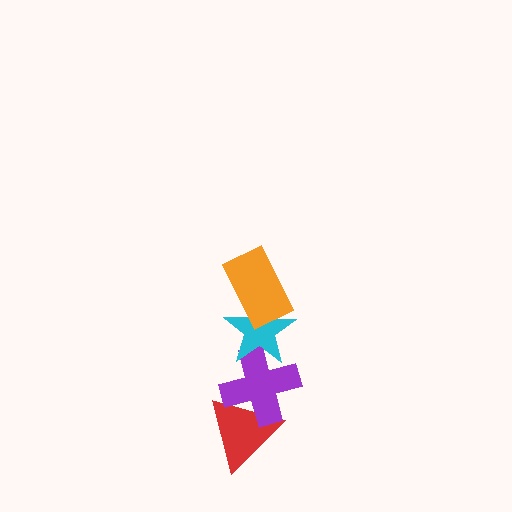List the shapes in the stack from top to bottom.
From top to bottom: the orange rectangle, the cyan star, the purple cross, the red triangle.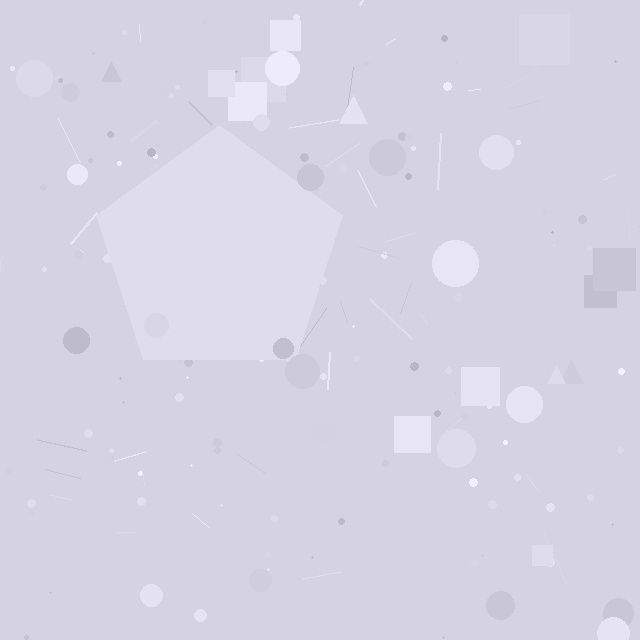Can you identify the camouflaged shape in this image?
The camouflaged shape is a pentagon.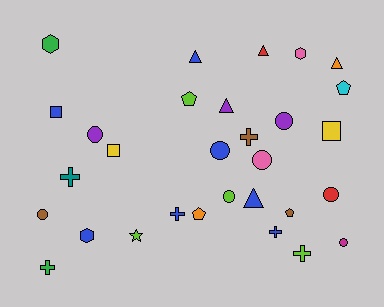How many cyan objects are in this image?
There is 1 cyan object.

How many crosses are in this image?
There are 6 crosses.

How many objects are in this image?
There are 30 objects.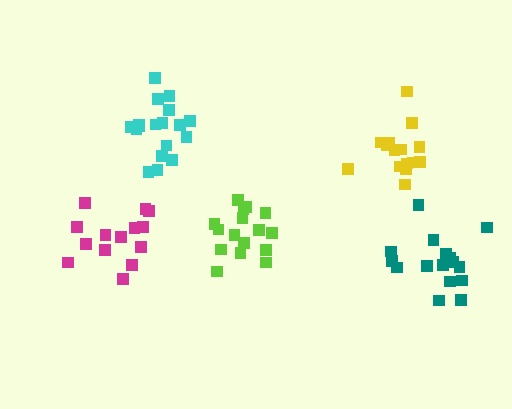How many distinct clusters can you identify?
There are 5 distinct clusters.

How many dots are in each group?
Group 1: 15 dots, Group 2: 16 dots, Group 3: 16 dots, Group 4: 18 dots, Group 5: 14 dots (79 total).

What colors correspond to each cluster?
The clusters are colored: yellow, teal, lime, cyan, magenta.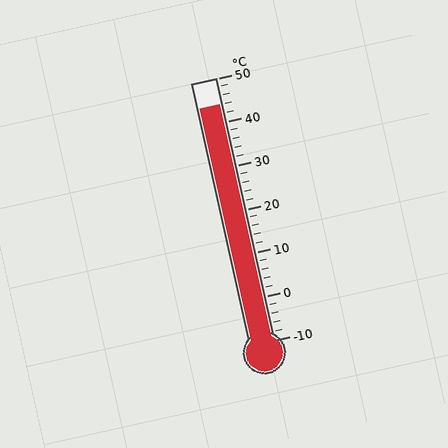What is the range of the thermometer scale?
The thermometer scale ranges from -10°C to 50°C.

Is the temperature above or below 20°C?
The temperature is above 20°C.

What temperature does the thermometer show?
The thermometer shows approximately 44°C.